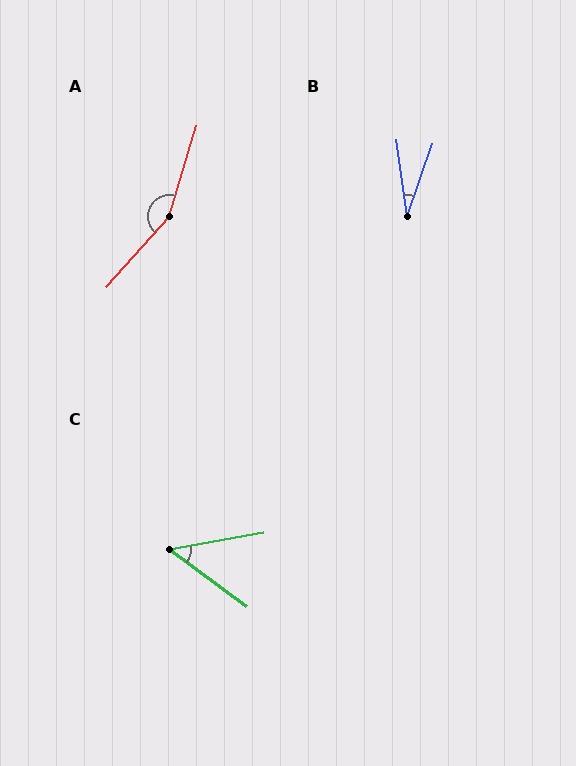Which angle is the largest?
A, at approximately 155 degrees.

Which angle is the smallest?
B, at approximately 27 degrees.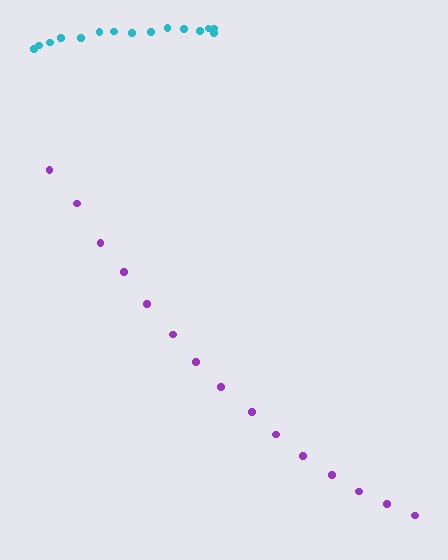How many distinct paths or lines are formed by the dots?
There are 2 distinct paths.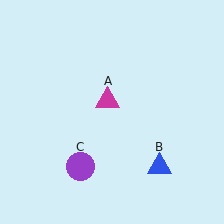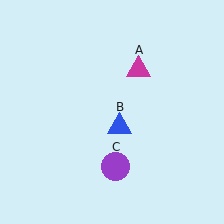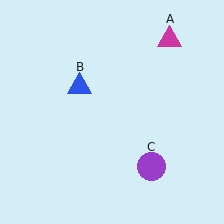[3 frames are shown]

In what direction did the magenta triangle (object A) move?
The magenta triangle (object A) moved up and to the right.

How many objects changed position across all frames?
3 objects changed position: magenta triangle (object A), blue triangle (object B), purple circle (object C).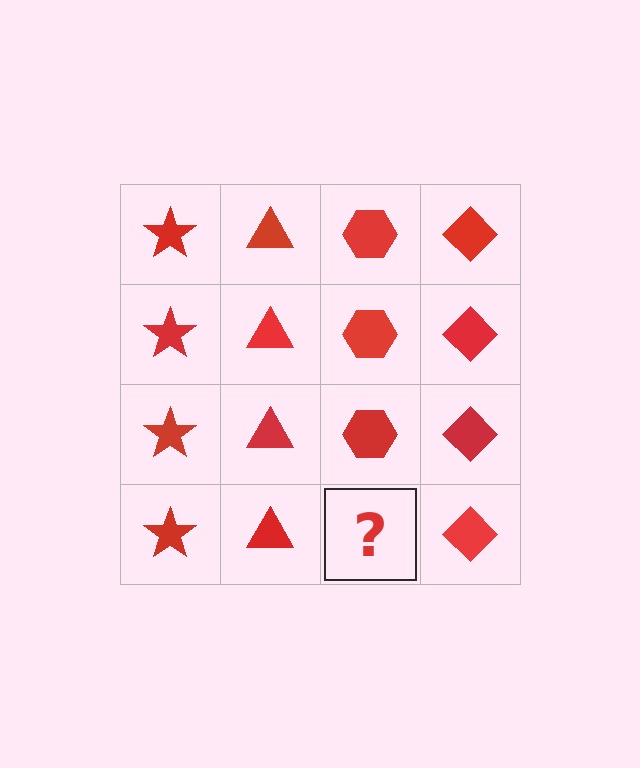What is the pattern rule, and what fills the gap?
The rule is that each column has a consistent shape. The gap should be filled with a red hexagon.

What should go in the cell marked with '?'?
The missing cell should contain a red hexagon.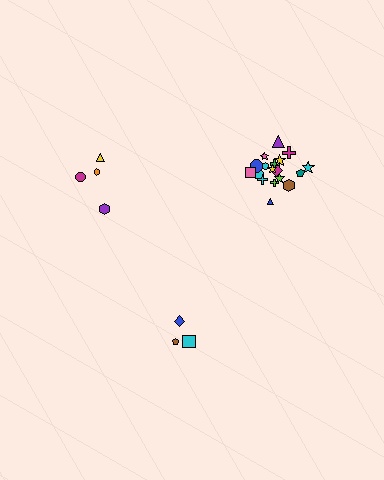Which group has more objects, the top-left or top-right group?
The top-right group.